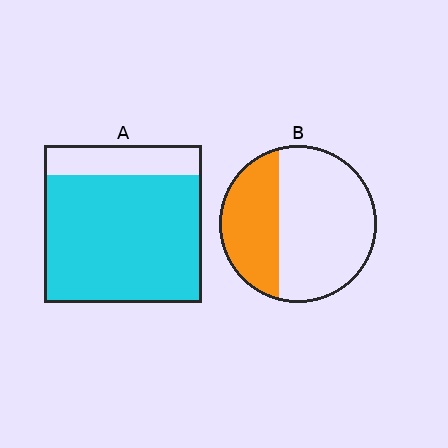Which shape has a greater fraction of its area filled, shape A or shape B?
Shape A.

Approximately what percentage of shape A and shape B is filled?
A is approximately 80% and B is approximately 35%.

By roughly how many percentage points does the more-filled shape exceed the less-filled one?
By roughly 45 percentage points (A over B).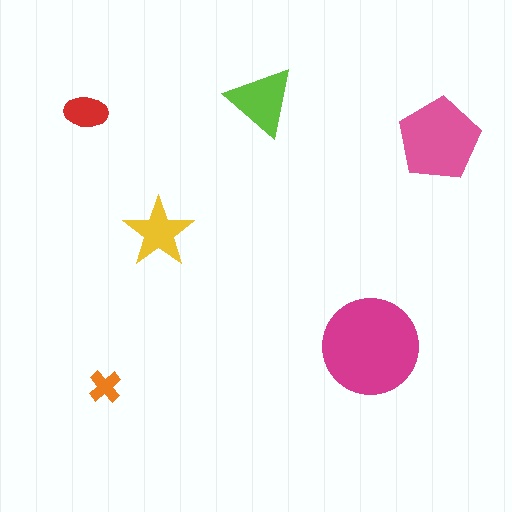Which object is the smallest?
The orange cross.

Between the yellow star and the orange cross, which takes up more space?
The yellow star.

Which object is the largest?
The magenta circle.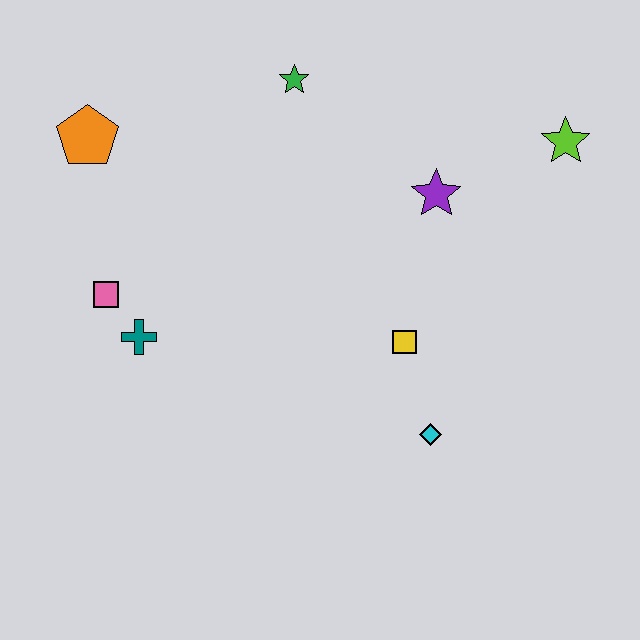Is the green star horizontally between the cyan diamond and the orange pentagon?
Yes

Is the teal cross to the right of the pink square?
Yes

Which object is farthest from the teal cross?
The lime star is farthest from the teal cross.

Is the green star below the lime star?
No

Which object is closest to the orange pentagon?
The pink square is closest to the orange pentagon.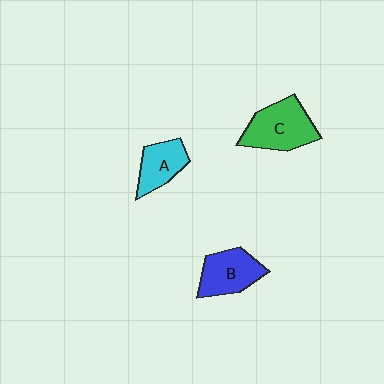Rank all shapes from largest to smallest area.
From largest to smallest: C (green), B (blue), A (cyan).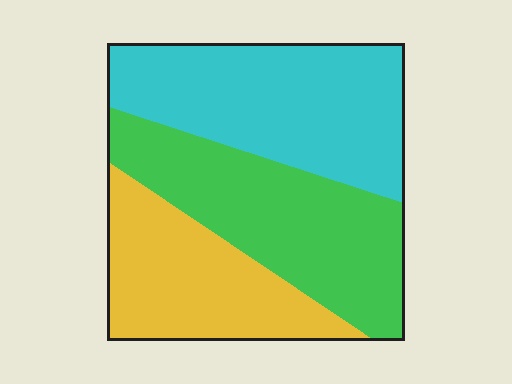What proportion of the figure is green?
Green takes up about one third (1/3) of the figure.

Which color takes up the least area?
Yellow, at roughly 25%.